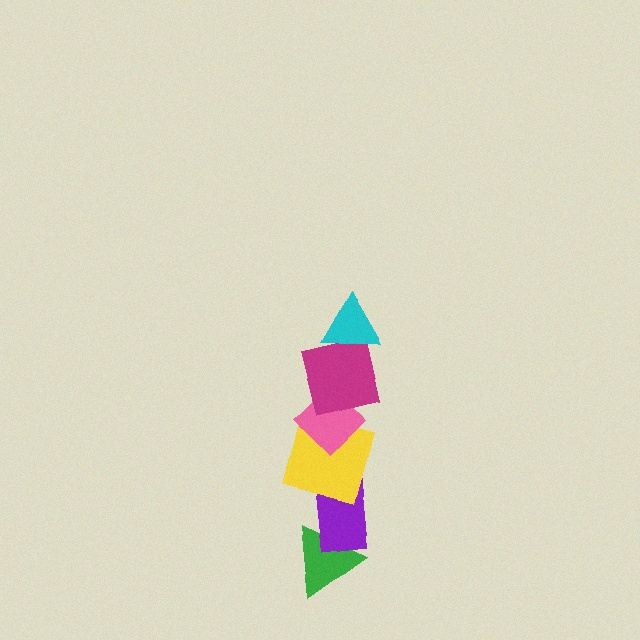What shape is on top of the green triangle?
The purple rectangle is on top of the green triangle.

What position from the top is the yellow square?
The yellow square is 4th from the top.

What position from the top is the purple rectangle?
The purple rectangle is 5th from the top.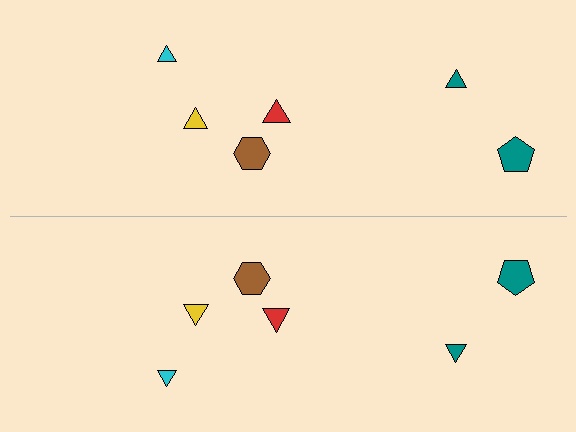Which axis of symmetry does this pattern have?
The pattern has a horizontal axis of symmetry running through the center of the image.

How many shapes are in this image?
There are 12 shapes in this image.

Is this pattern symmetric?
Yes, this pattern has bilateral (reflection) symmetry.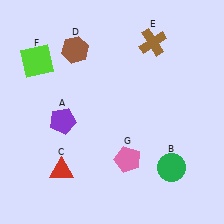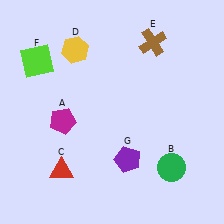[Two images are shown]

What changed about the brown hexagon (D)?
In Image 1, D is brown. In Image 2, it changed to yellow.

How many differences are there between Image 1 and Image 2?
There are 3 differences between the two images.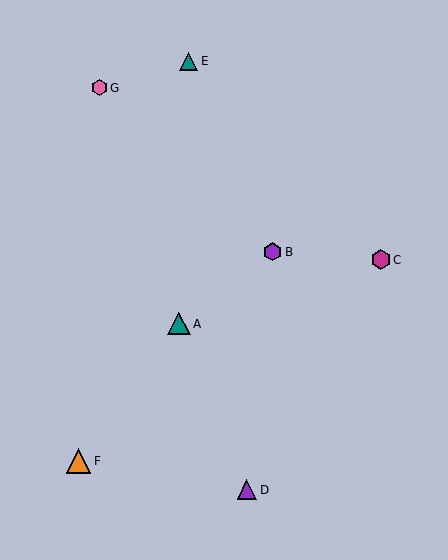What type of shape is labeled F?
Shape F is an orange triangle.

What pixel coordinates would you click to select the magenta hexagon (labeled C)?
Click at (381, 260) to select the magenta hexagon C.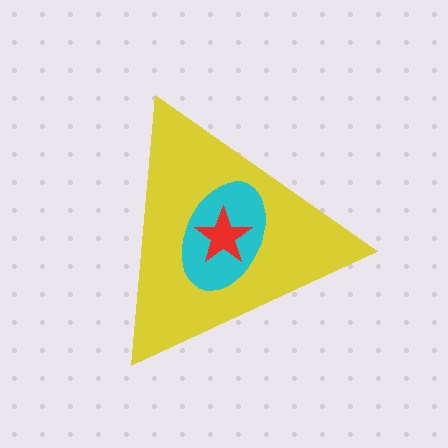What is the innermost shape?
The red star.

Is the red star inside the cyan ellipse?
Yes.